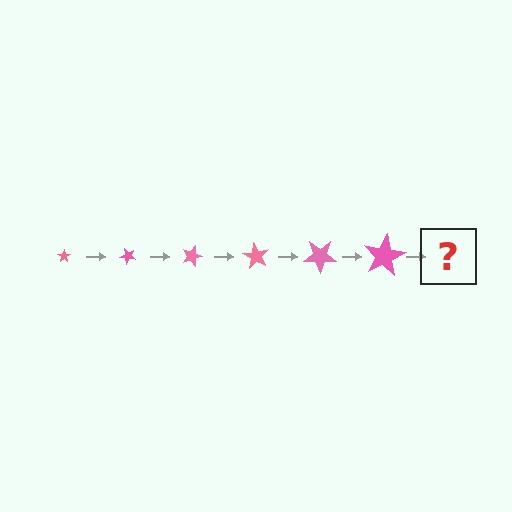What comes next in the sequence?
The next element should be a star, larger than the previous one and rotated 270 degrees from the start.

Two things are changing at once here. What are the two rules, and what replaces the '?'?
The two rules are that the star grows larger each step and it rotates 45 degrees each step. The '?' should be a star, larger than the previous one and rotated 270 degrees from the start.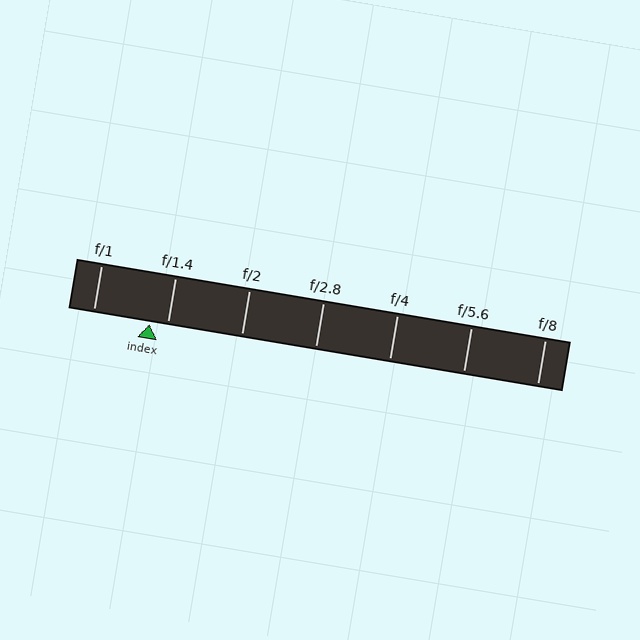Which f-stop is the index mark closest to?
The index mark is closest to f/1.4.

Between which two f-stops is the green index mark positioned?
The index mark is between f/1 and f/1.4.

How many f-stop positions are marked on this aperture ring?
There are 7 f-stop positions marked.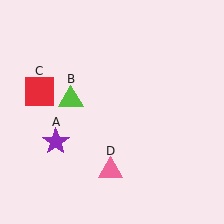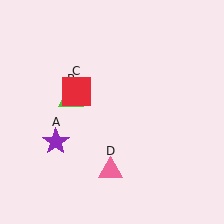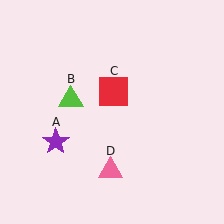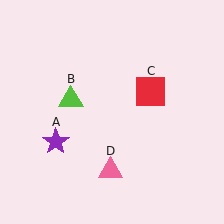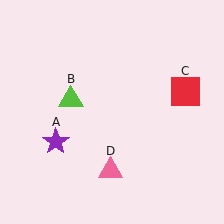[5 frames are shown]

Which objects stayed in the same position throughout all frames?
Purple star (object A) and lime triangle (object B) and pink triangle (object D) remained stationary.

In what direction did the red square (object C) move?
The red square (object C) moved right.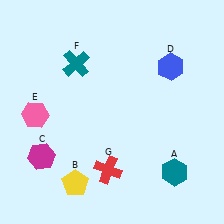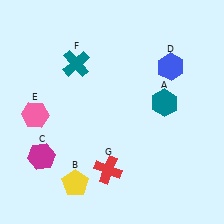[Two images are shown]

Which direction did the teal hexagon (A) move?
The teal hexagon (A) moved up.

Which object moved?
The teal hexagon (A) moved up.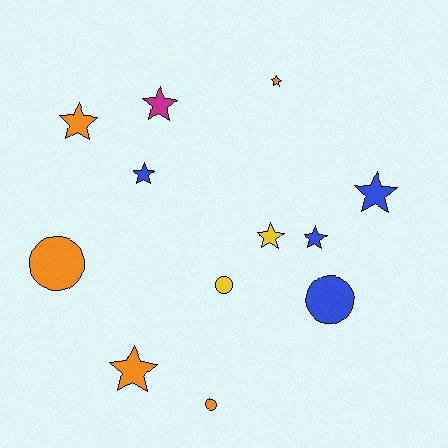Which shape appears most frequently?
Star, with 8 objects.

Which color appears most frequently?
Orange, with 5 objects.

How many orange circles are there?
There are 2 orange circles.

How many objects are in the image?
There are 12 objects.